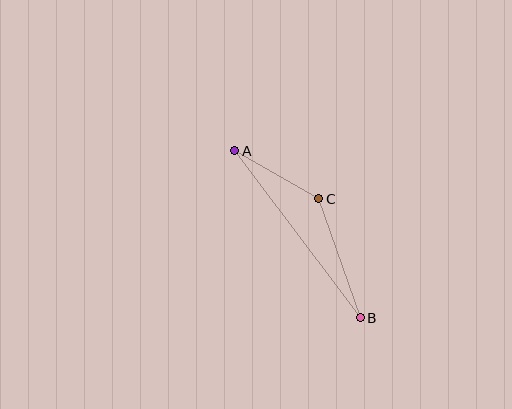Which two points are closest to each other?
Points A and C are closest to each other.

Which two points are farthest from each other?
Points A and B are farthest from each other.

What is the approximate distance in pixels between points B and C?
The distance between B and C is approximately 126 pixels.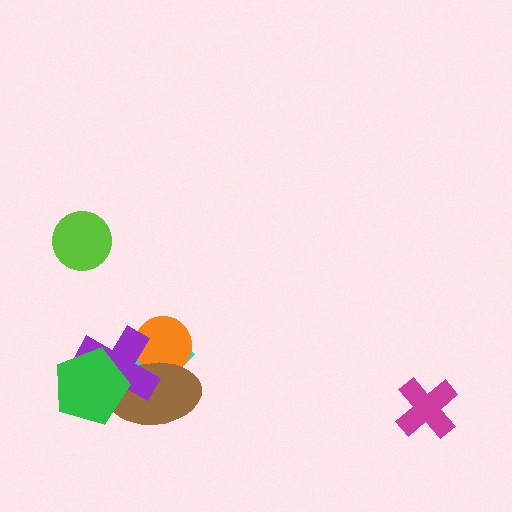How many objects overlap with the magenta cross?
0 objects overlap with the magenta cross.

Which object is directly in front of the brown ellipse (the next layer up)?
The purple cross is directly in front of the brown ellipse.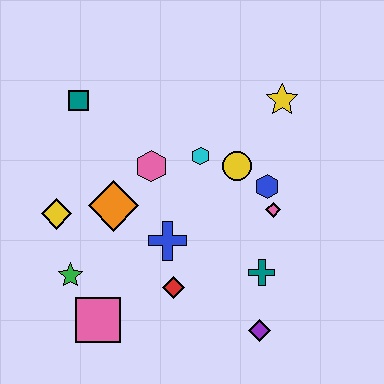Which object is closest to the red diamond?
The blue cross is closest to the red diamond.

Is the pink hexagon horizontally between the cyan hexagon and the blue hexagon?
No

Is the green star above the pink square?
Yes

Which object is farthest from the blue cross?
The yellow star is farthest from the blue cross.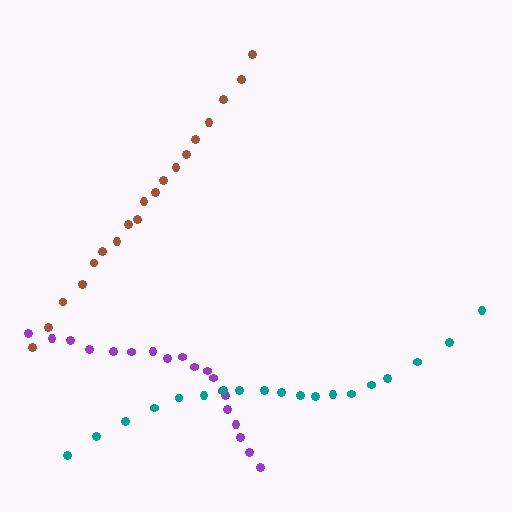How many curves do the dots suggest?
There are 3 distinct paths.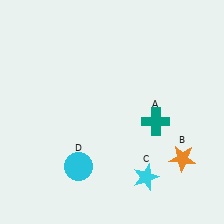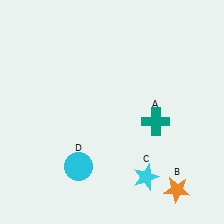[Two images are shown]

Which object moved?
The orange star (B) moved down.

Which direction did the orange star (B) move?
The orange star (B) moved down.